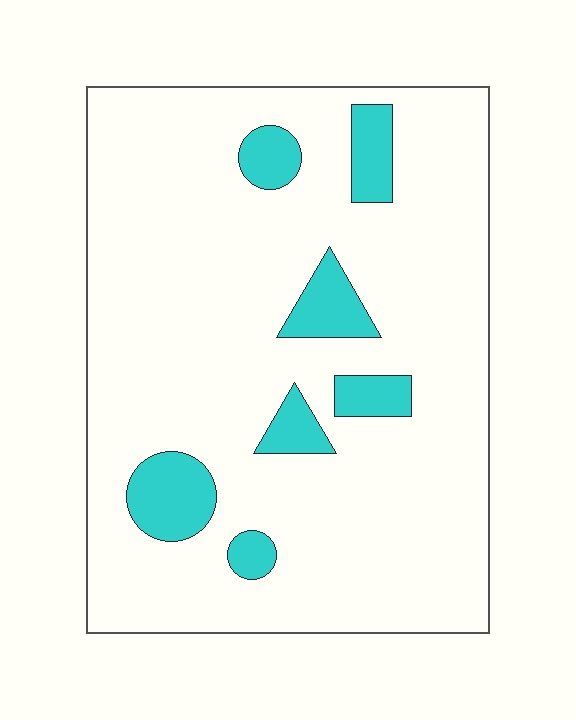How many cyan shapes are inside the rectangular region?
7.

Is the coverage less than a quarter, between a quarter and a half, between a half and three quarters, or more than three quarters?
Less than a quarter.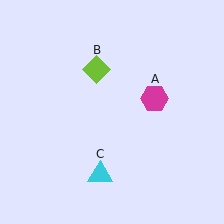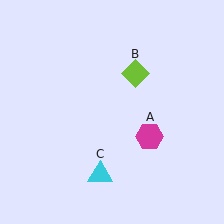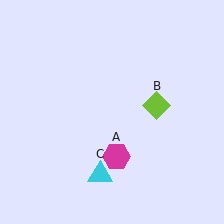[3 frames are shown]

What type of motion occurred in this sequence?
The magenta hexagon (object A), lime diamond (object B) rotated clockwise around the center of the scene.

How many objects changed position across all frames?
2 objects changed position: magenta hexagon (object A), lime diamond (object B).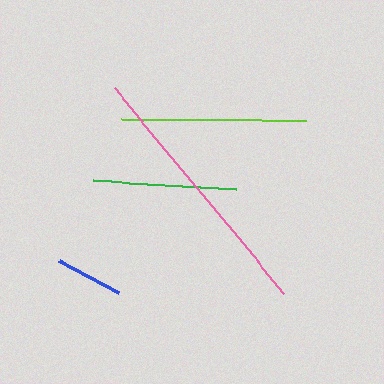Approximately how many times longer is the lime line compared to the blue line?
The lime line is approximately 2.7 times the length of the blue line.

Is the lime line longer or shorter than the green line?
The lime line is longer than the green line.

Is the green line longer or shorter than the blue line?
The green line is longer than the blue line.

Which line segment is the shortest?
The blue line is the shortest at approximately 68 pixels.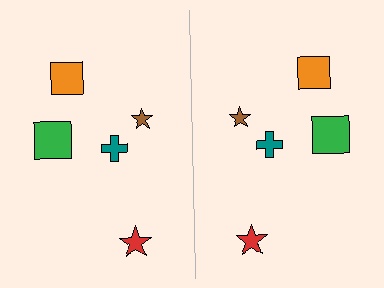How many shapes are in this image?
There are 10 shapes in this image.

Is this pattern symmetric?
Yes, this pattern has bilateral (reflection) symmetry.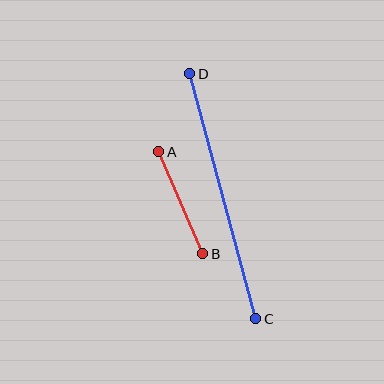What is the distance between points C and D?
The distance is approximately 254 pixels.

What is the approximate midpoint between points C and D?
The midpoint is at approximately (223, 196) pixels.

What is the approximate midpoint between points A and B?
The midpoint is at approximately (181, 203) pixels.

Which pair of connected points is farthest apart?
Points C and D are farthest apart.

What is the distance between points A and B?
The distance is approximately 111 pixels.